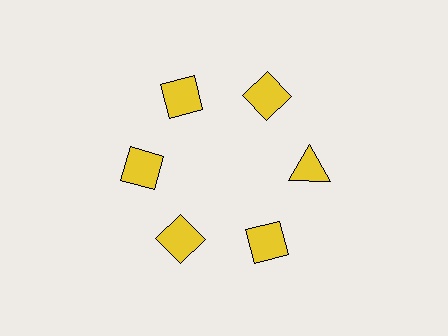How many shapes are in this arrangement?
There are 6 shapes arranged in a ring pattern.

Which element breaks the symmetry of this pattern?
The yellow triangle at roughly the 3 o'clock position breaks the symmetry. All other shapes are yellow diamonds.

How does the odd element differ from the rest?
It has a different shape: triangle instead of diamond.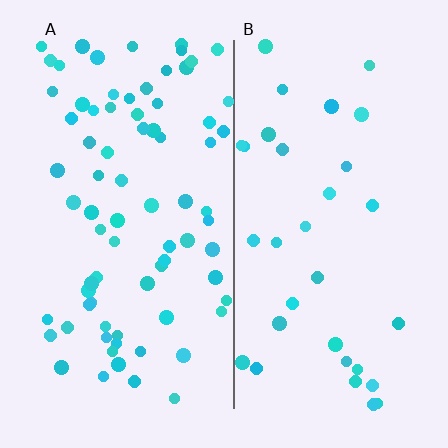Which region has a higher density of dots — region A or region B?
A (the left).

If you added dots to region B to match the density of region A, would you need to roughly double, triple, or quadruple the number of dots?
Approximately double.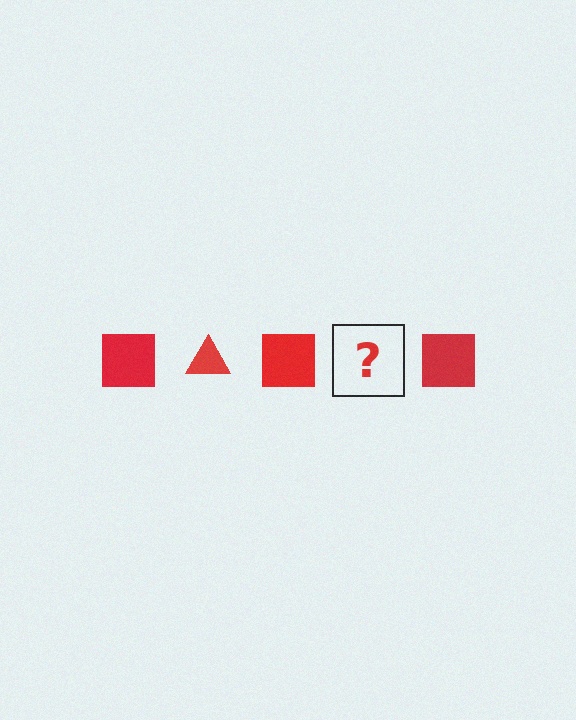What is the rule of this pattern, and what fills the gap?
The rule is that the pattern cycles through square, triangle shapes in red. The gap should be filled with a red triangle.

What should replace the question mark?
The question mark should be replaced with a red triangle.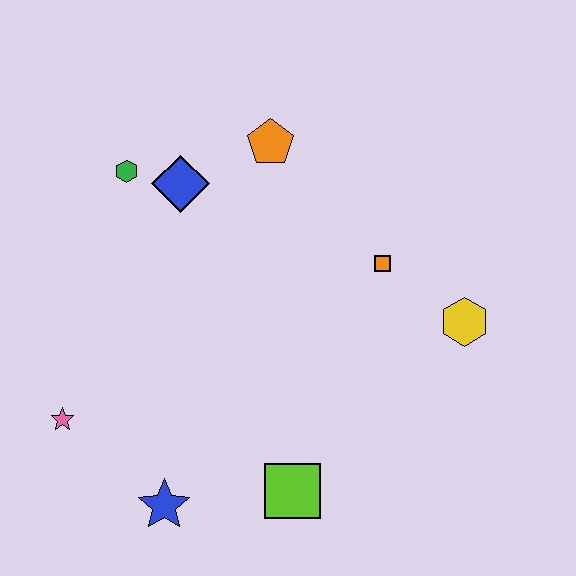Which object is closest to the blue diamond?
The green hexagon is closest to the blue diamond.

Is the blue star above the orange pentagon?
No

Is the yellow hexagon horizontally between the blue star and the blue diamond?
No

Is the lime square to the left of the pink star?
No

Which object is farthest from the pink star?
The yellow hexagon is farthest from the pink star.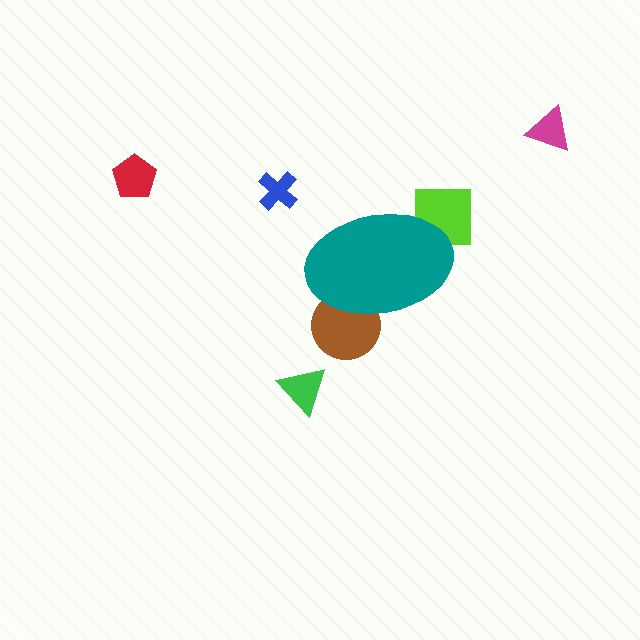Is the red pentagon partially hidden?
No, the red pentagon is fully visible.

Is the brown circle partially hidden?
Yes, the brown circle is partially hidden behind the teal ellipse.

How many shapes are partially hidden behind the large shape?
2 shapes are partially hidden.